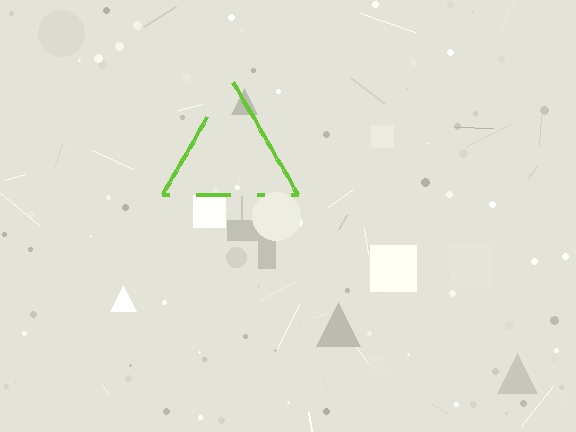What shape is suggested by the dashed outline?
The dashed outline suggests a triangle.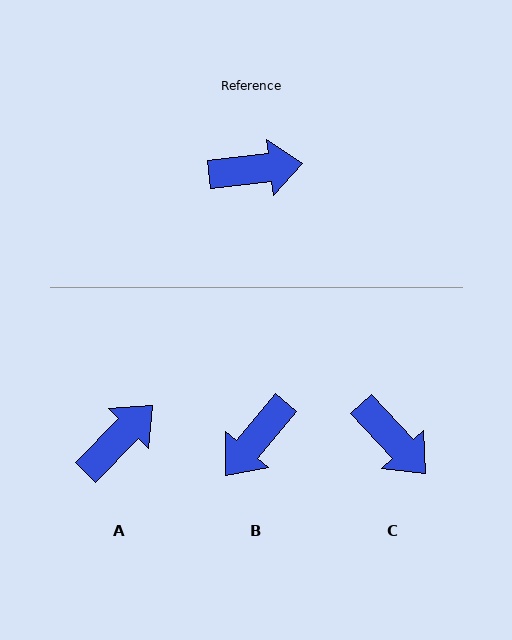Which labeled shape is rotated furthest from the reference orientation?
B, about 136 degrees away.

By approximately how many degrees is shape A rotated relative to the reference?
Approximately 38 degrees counter-clockwise.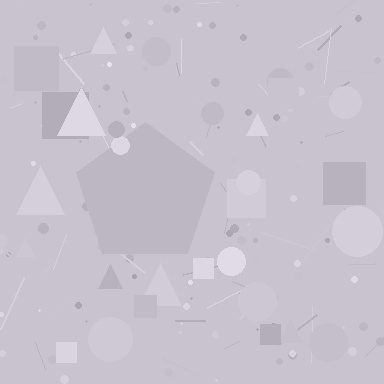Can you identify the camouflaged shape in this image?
The camouflaged shape is a pentagon.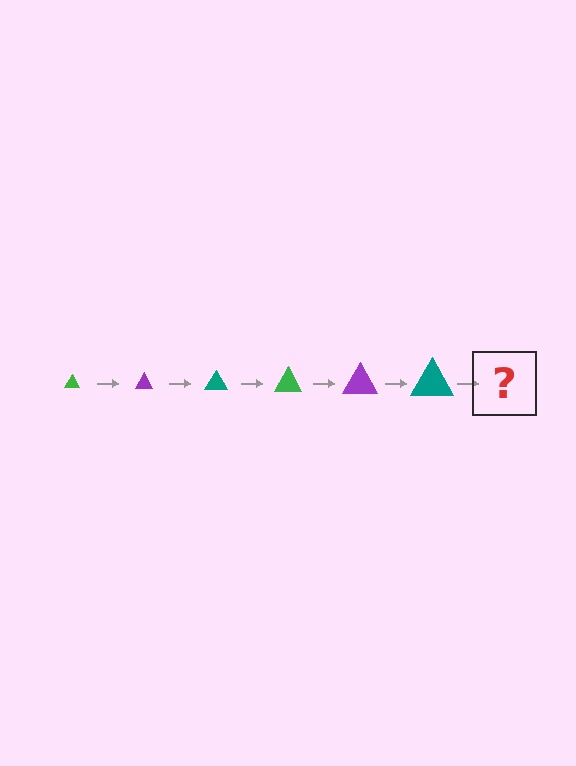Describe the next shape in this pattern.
It should be a green triangle, larger than the previous one.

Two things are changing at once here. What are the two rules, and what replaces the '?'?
The two rules are that the triangle grows larger each step and the color cycles through green, purple, and teal. The '?' should be a green triangle, larger than the previous one.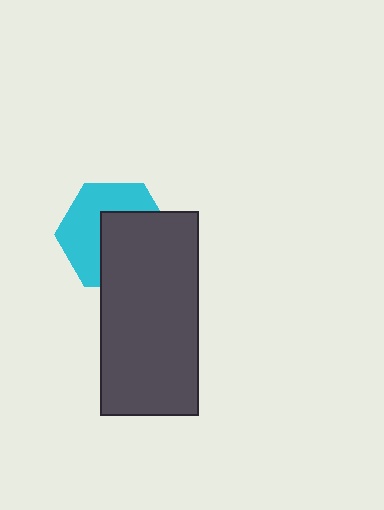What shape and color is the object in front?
The object in front is a dark gray rectangle.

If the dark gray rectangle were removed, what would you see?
You would see the complete cyan hexagon.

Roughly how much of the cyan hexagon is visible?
About half of it is visible (roughly 50%).